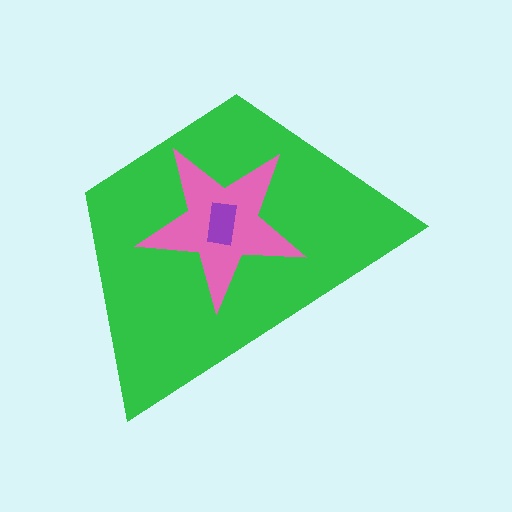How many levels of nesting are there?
3.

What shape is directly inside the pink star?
The purple rectangle.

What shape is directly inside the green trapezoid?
The pink star.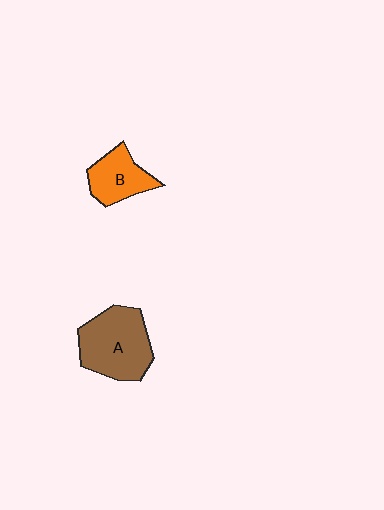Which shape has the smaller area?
Shape B (orange).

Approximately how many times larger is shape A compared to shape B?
Approximately 1.7 times.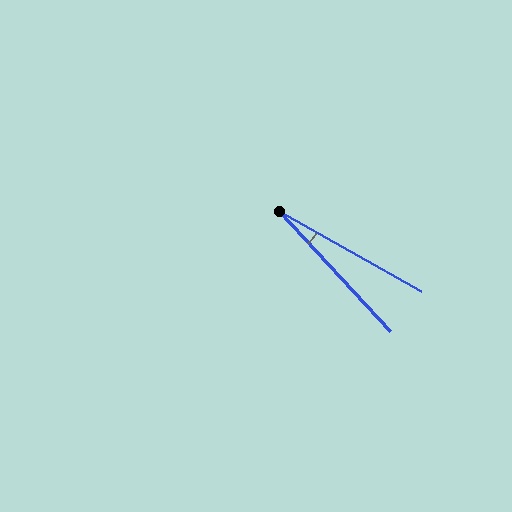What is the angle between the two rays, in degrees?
Approximately 18 degrees.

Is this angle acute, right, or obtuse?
It is acute.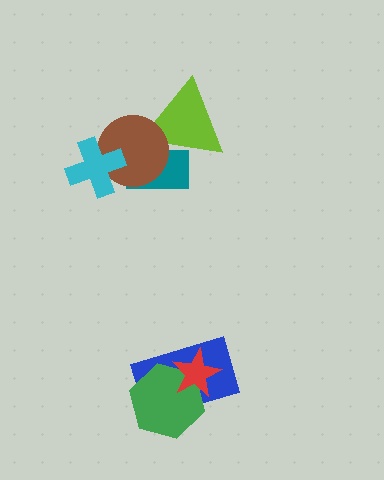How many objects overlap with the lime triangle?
2 objects overlap with the lime triangle.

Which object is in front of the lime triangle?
The brown circle is in front of the lime triangle.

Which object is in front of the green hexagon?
The red star is in front of the green hexagon.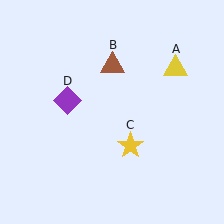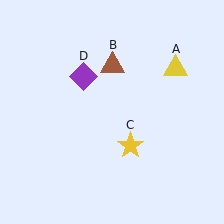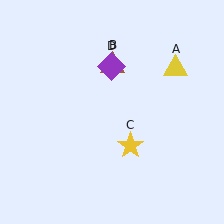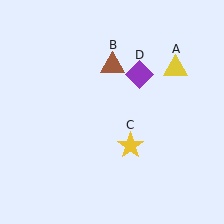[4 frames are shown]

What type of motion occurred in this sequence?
The purple diamond (object D) rotated clockwise around the center of the scene.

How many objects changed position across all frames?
1 object changed position: purple diamond (object D).